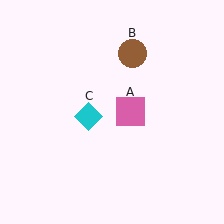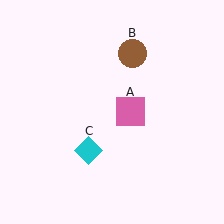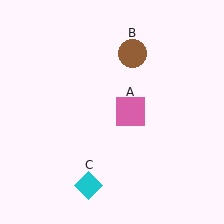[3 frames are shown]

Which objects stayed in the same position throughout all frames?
Pink square (object A) and brown circle (object B) remained stationary.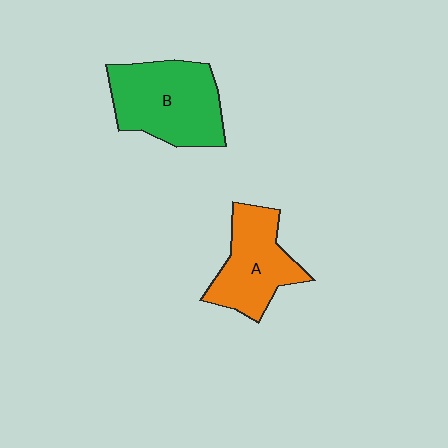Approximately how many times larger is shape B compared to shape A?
Approximately 1.3 times.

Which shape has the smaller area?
Shape A (orange).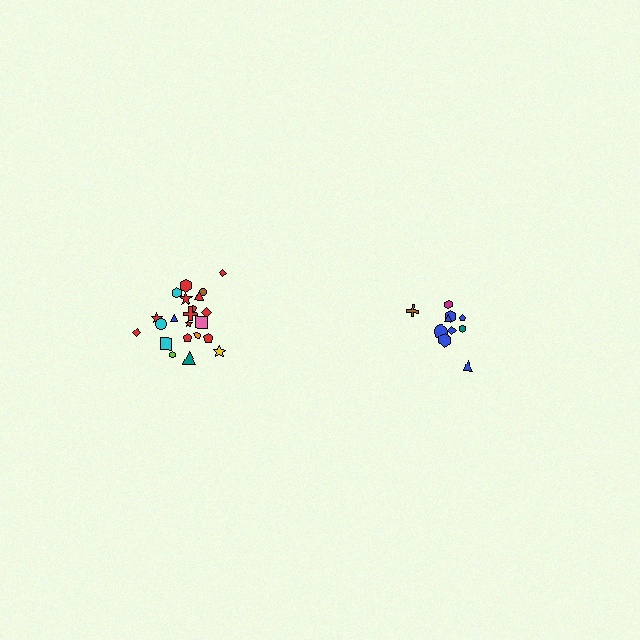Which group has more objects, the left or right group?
The left group.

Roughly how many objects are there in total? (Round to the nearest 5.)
Roughly 30 objects in total.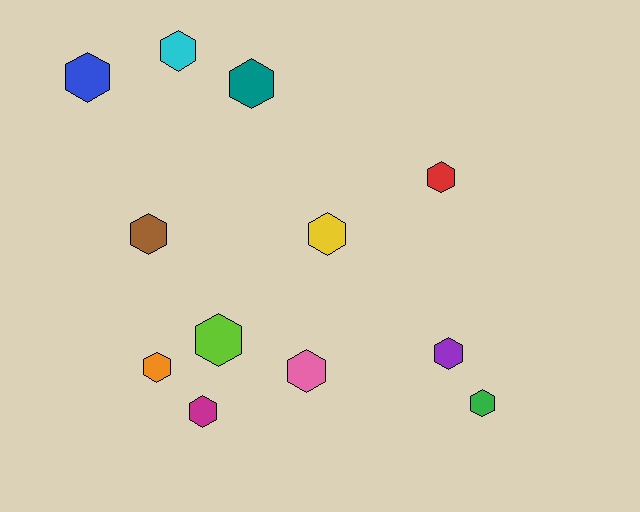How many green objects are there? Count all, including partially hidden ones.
There is 1 green object.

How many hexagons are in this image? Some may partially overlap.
There are 12 hexagons.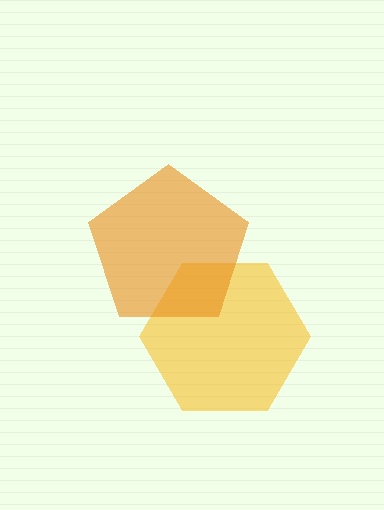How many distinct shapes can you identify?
There are 2 distinct shapes: a yellow hexagon, an orange pentagon.